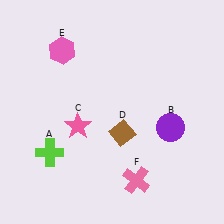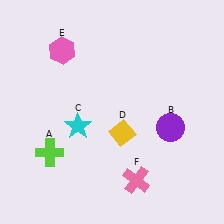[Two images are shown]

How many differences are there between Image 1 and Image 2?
There are 2 differences between the two images.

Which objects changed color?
C changed from pink to cyan. D changed from brown to yellow.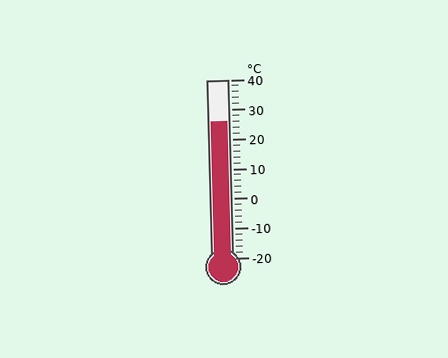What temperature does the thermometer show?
The thermometer shows approximately 26°C.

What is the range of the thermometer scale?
The thermometer scale ranges from -20°C to 40°C.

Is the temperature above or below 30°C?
The temperature is below 30°C.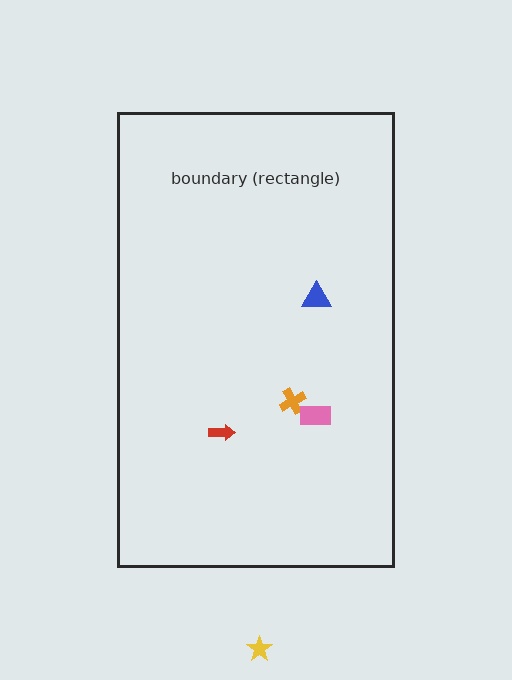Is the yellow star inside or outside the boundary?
Outside.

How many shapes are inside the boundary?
4 inside, 1 outside.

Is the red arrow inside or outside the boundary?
Inside.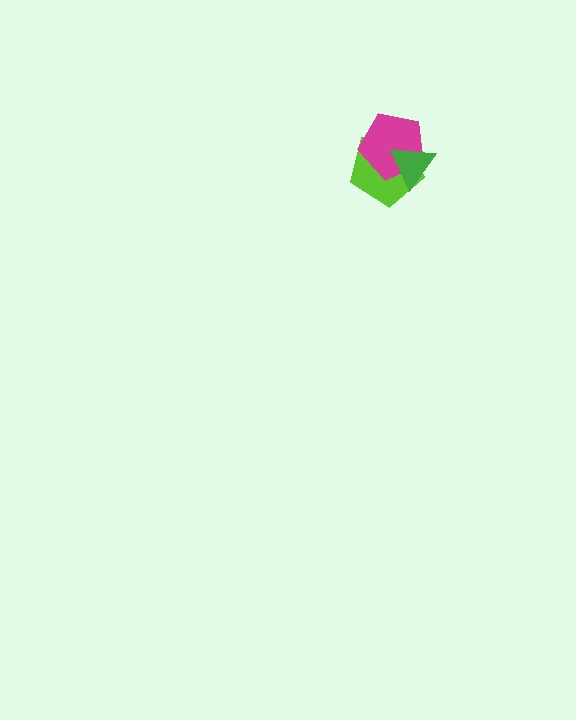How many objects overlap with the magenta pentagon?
2 objects overlap with the magenta pentagon.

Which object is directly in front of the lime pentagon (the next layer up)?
The magenta pentagon is directly in front of the lime pentagon.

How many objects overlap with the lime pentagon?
2 objects overlap with the lime pentagon.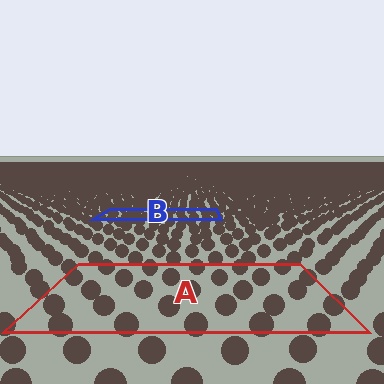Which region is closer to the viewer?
Region A is closer. The texture elements there are larger and more spread out.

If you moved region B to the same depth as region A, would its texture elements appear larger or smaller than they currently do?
They would appear larger. At a closer depth, the same texture elements are projected at a bigger on-screen size.